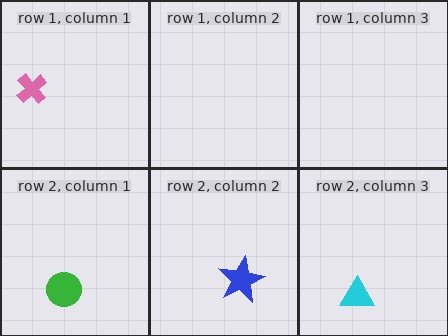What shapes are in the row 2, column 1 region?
The green circle.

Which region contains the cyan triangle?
The row 2, column 3 region.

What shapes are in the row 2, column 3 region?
The cyan triangle.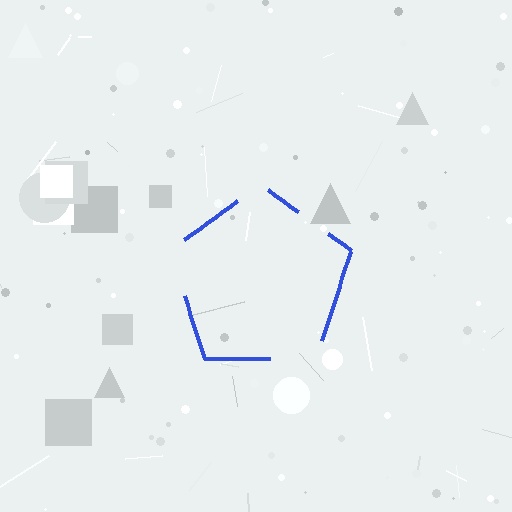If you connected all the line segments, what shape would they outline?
They would outline a pentagon.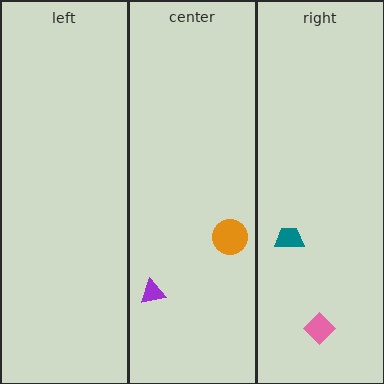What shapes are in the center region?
The orange circle, the purple triangle.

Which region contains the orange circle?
The center region.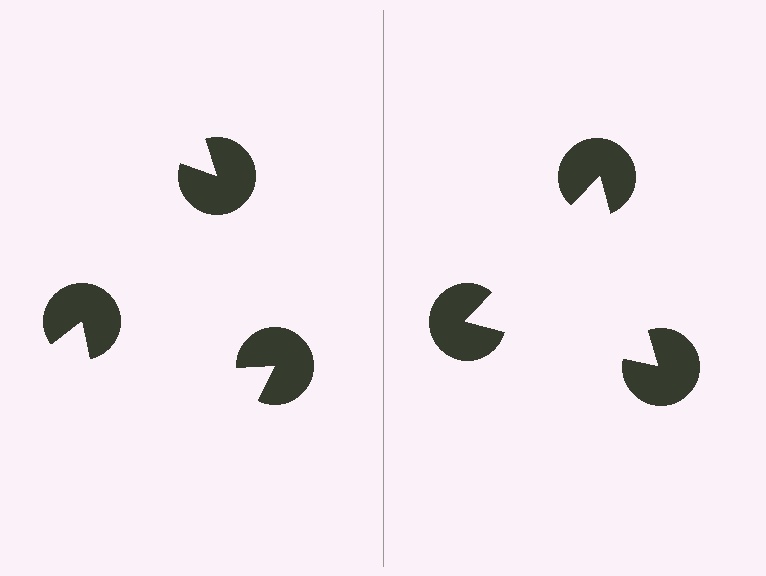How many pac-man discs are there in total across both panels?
6 — 3 on each side.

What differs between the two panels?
The pac-man discs are positioned identically on both sides; only the wedge orientations differ. On the right they align to a triangle; on the left they are misaligned.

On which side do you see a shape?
An illusory triangle appears on the right side. On the left side the wedge cuts are rotated, so no coherent shape forms.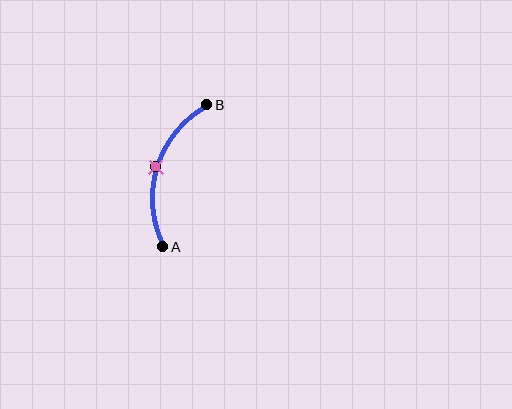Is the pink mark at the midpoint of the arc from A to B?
Yes. The pink mark lies on the arc at equal arc-length from both A and B — it is the arc midpoint.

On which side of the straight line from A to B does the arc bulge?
The arc bulges to the left of the straight line connecting A and B.